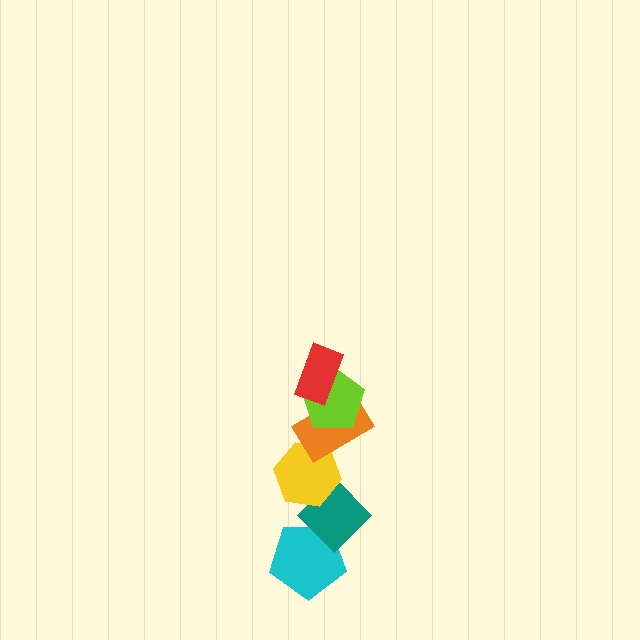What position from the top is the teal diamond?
The teal diamond is 5th from the top.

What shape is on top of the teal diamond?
The yellow hexagon is on top of the teal diamond.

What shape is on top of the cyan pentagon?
The teal diamond is on top of the cyan pentagon.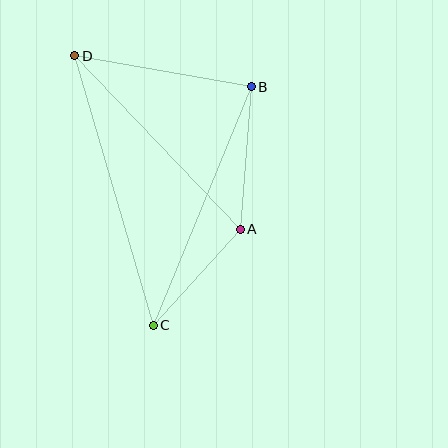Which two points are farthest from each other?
Points C and D are farthest from each other.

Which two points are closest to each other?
Points A and C are closest to each other.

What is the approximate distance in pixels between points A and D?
The distance between A and D is approximately 240 pixels.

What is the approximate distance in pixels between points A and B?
The distance between A and B is approximately 143 pixels.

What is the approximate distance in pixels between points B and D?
The distance between B and D is approximately 179 pixels.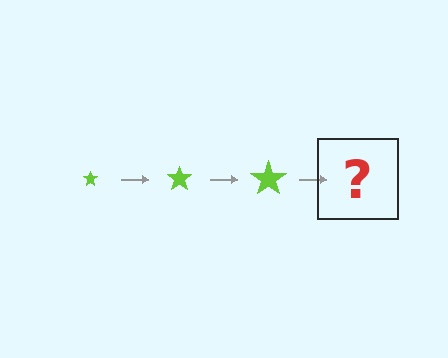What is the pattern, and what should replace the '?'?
The pattern is that the star gets progressively larger each step. The '?' should be a lime star, larger than the previous one.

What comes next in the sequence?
The next element should be a lime star, larger than the previous one.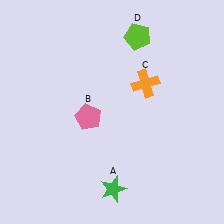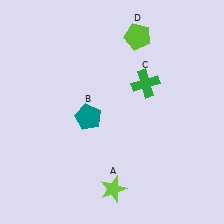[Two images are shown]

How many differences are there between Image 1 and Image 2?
There are 3 differences between the two images.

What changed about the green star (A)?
In Image 1, A is green. In Image 2, it changed to lime.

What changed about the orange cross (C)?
In Image 1, C is orange. In Image 2, it changed to green.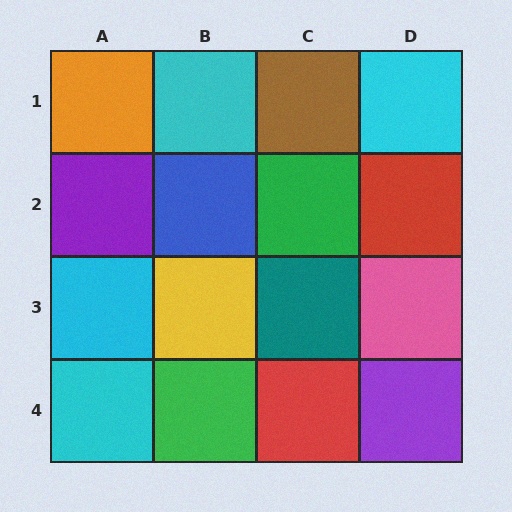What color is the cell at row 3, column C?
Teal.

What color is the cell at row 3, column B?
Yellow.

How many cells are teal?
1 cell is teal.